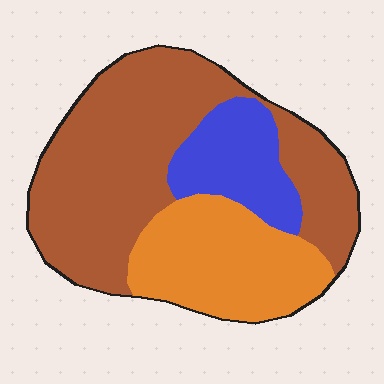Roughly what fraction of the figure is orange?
Orange takes up between a quarter and a half of the figure.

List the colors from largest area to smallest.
From largest to smallest: brown, orange, blue.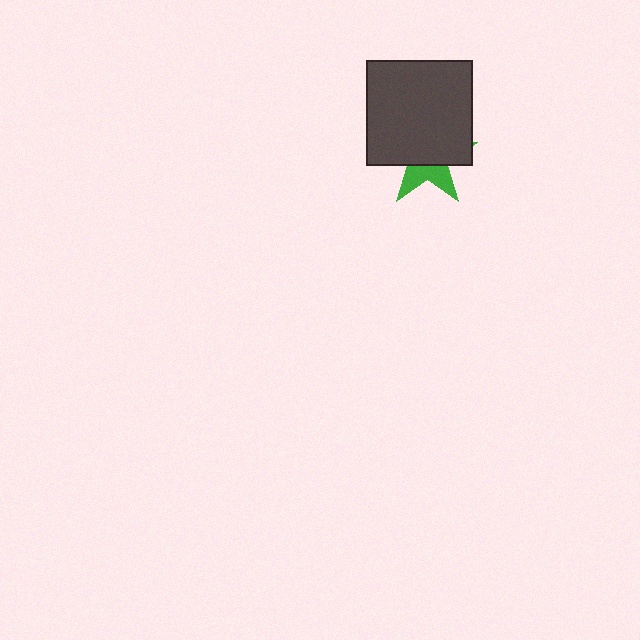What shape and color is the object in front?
The object in front is a dark gray square.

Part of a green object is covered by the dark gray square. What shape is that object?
It is a star.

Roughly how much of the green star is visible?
A small part of it is visible (roughly 36%).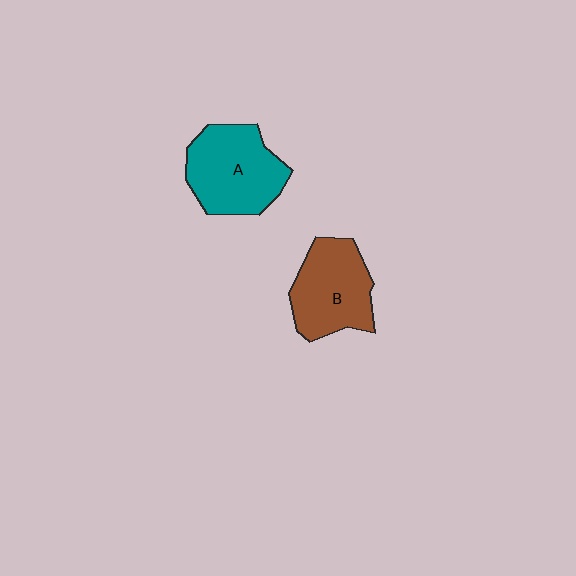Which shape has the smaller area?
Shape B (brown).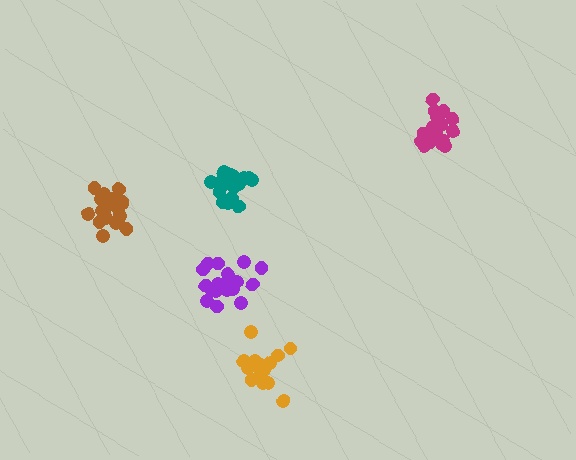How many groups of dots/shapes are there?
There are 5 groups.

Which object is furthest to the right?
The magenta cluster is rightmost.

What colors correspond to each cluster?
The clusters are colored: orange, teal, purple, magenta, brown.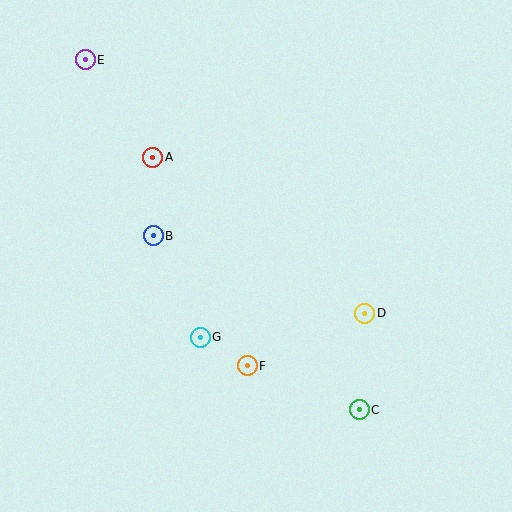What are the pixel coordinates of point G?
Point G is at (200, 337).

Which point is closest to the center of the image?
Point G at (200, 337) is closest to the center.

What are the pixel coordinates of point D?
Point D is at (365, 313).